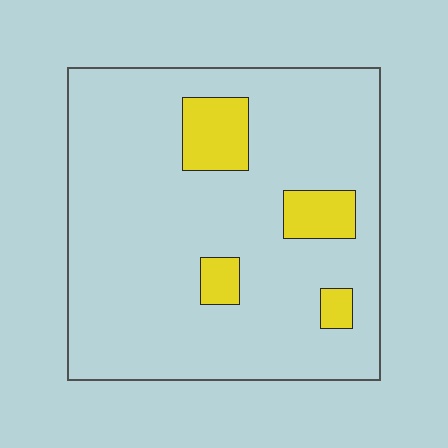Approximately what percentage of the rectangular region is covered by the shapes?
Approximately 10%.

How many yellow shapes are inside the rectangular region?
4.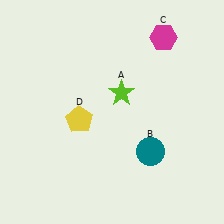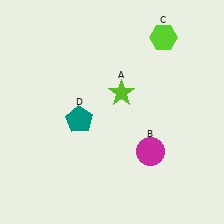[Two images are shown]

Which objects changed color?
B changed from teal to magenta. C changed from magenta to lime. D changed from yellow to teal.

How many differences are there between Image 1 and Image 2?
There are 3 differences between the two images.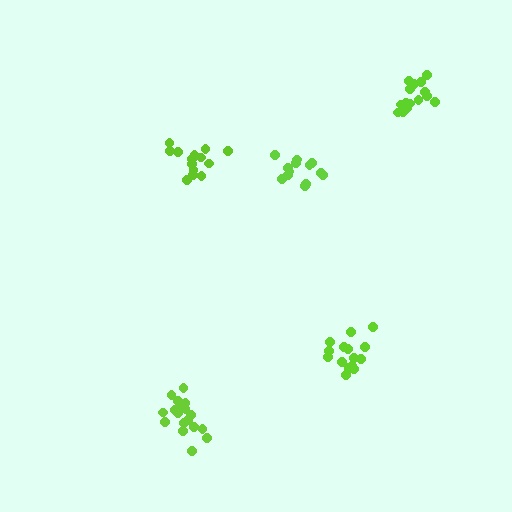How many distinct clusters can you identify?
There are 5 distinct clusters.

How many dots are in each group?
Group 1: 16 dots, Group 2: 13 dots, Group 3: 18 dots, Group 4: 14 dots, Group 5: 16 dots (77 total).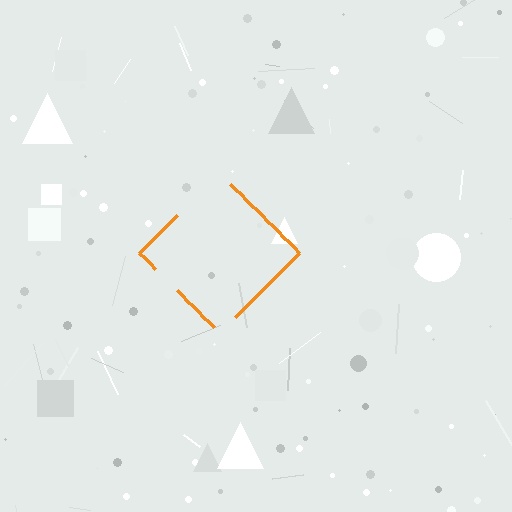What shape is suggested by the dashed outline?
The dashed outline suggests a diamond.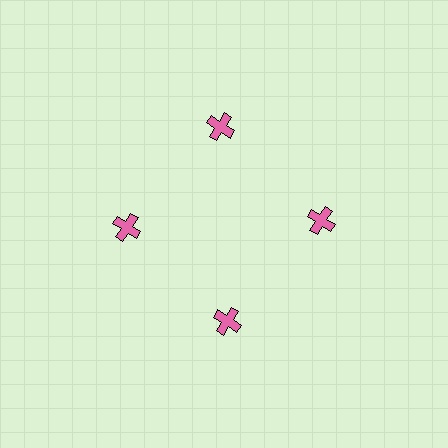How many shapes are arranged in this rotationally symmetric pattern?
There are 4 shapes, arranged in 4 groups of 1.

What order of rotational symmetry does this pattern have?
This pattern has 4-fold rotational symmetry.